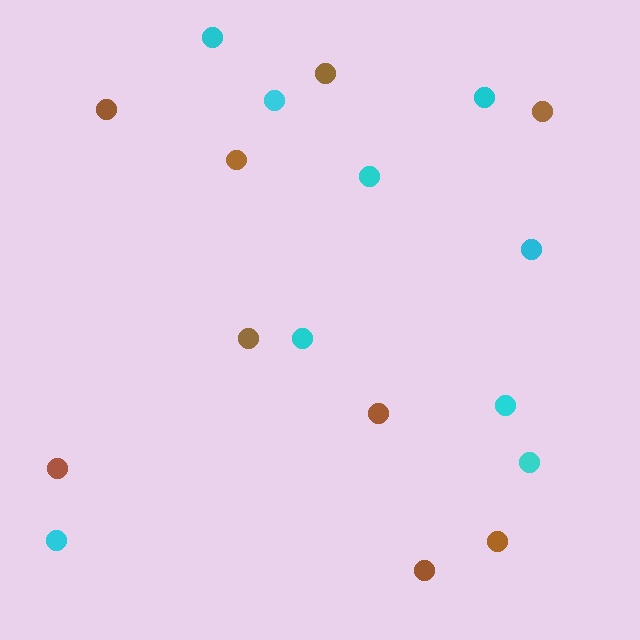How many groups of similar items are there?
There are 2 groups: one group of brown circles (9) and one group of cyan circles (9).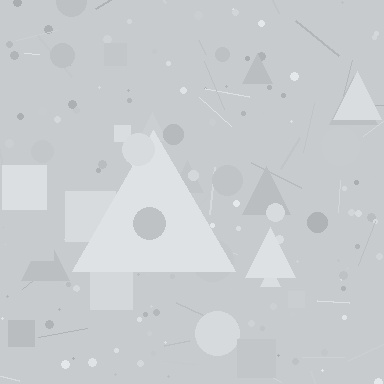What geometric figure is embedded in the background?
A triangle is embedded in the background.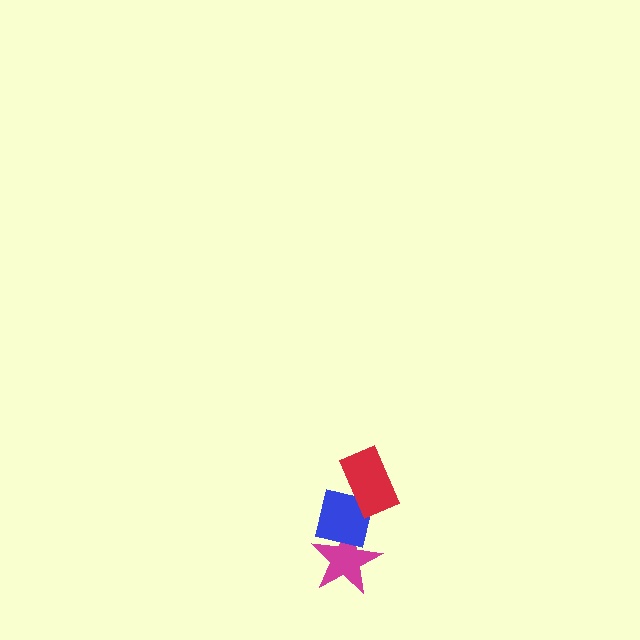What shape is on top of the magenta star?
The blue square is on top of the magenta star.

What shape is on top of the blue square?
The red rectangle is on top of the blue square.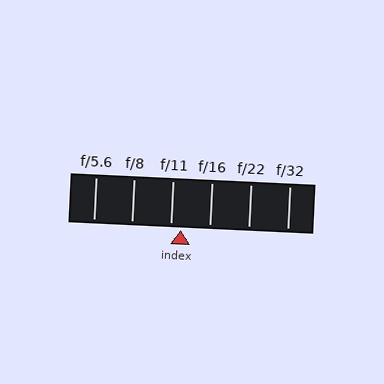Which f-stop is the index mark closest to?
The index mark is closest to f/11.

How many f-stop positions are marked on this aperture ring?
There are 6 f-stop positions marked.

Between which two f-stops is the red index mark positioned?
The index mark is between f/11 and f/16.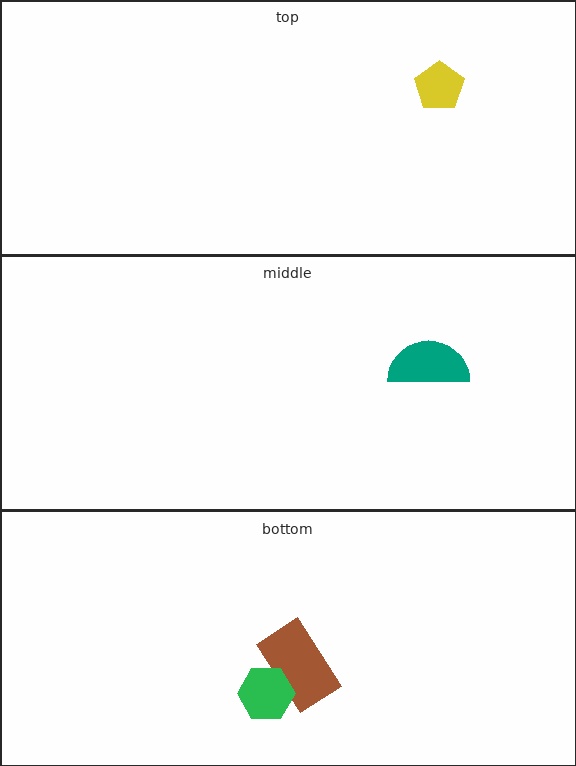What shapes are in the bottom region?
The brown rectangle, the green hexagon.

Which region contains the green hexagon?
The bottom region.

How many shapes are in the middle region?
1.